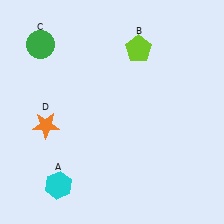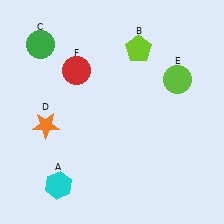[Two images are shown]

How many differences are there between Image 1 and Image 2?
There are 2 differences between the two images.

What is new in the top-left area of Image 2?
A red circle (F) was added in the top-left area of Image 2.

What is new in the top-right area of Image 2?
A lime circle (E) was added in the top-right area of Image 2.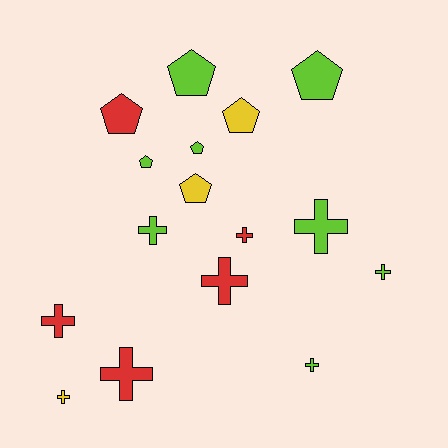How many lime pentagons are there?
There are 4 lime pentagons.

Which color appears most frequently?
Lime, with 8 objects.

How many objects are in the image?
There are 16 objects.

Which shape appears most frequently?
Cross, with 9 objects.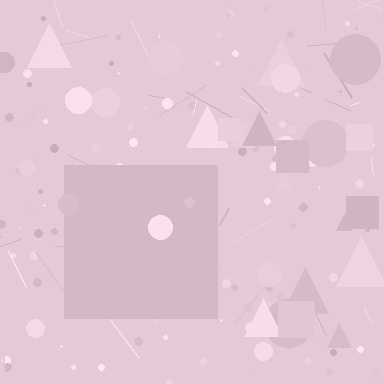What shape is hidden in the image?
A square is hidden in the image.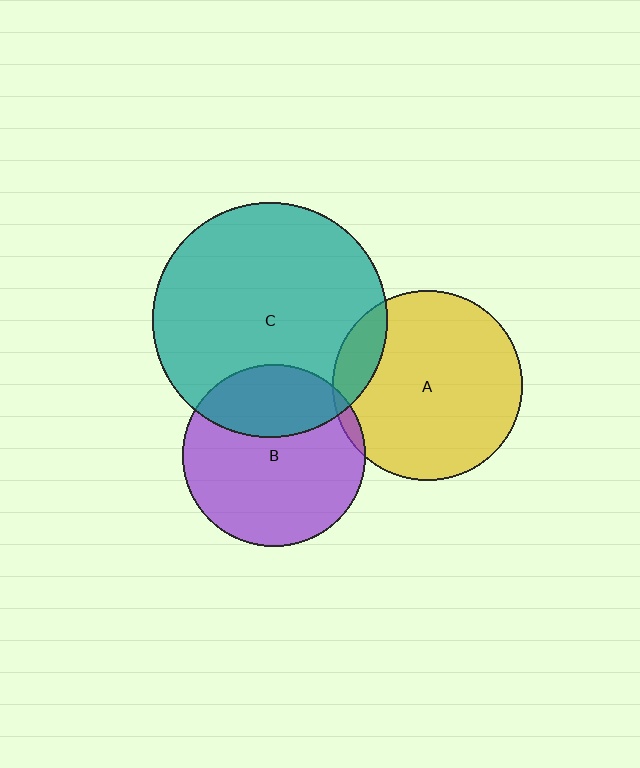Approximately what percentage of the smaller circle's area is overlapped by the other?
Approximately 30%.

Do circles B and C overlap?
Yes.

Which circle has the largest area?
Circle C (teal).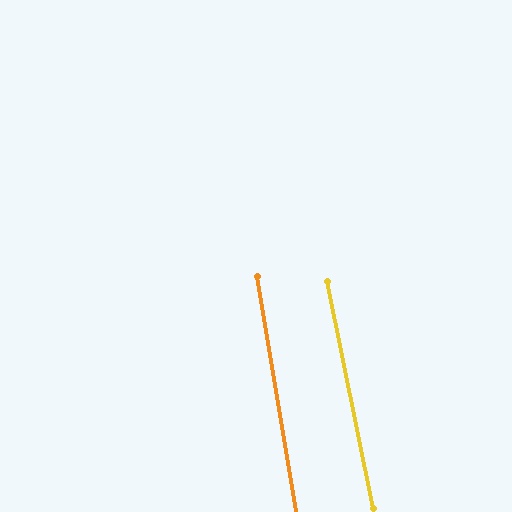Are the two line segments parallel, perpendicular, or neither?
Parallel — their directions differ by only 1.9°.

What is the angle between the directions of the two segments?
Approximately 2 degrees.